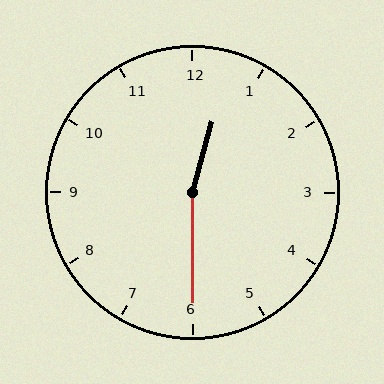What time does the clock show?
12:30.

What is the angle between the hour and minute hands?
Approximately 165 degrees.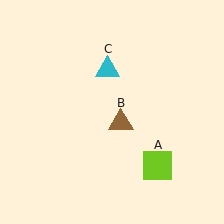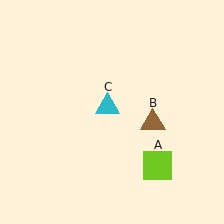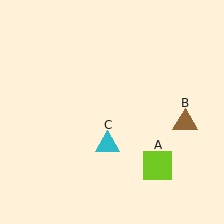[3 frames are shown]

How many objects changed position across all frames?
2 objects changed position: brown triangle (object B), cyan triangle (object C).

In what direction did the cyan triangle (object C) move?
The cyan triangle (object C) moved down.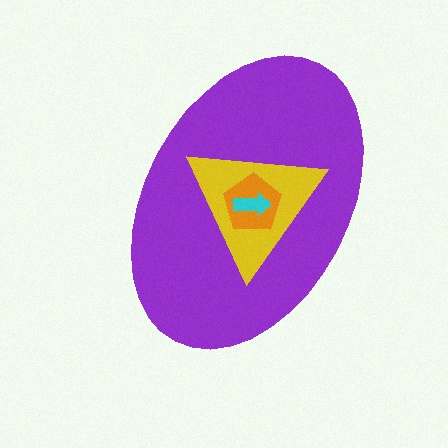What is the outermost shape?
The purple ellipse.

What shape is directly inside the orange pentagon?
The cyan arrow.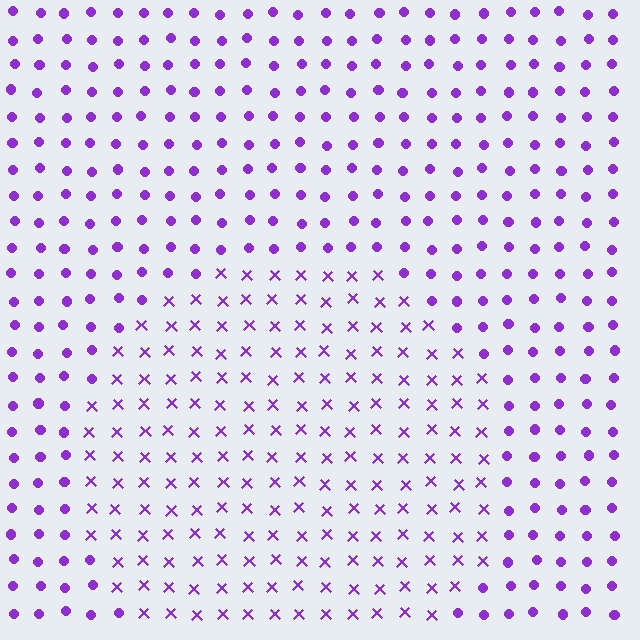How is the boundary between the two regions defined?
The boundary is defined by a change in element shape: X marks inside vs. circles outside. All elements share the same color and spacing.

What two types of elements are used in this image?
The image uses X marks inside the circle region and circles outside it.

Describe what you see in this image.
The image is filled with small purple elements arranged in a uniform grid. A circle-shaped region contains X marks, while the surrounding area contains circles. The boundary is defined purely by the change in element shape.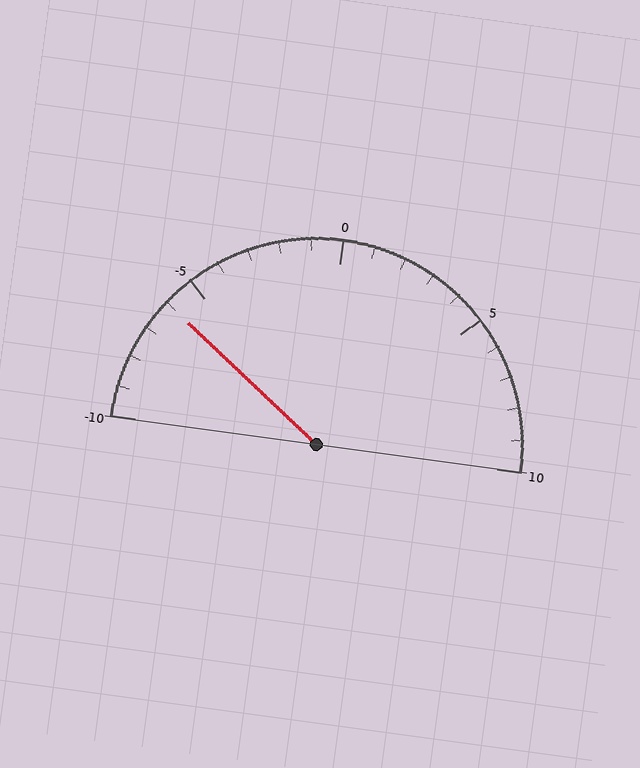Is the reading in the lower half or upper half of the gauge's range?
The reading is in the lower half of the range (-10 to 10).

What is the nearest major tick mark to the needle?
The nearest major tick mark is -5.